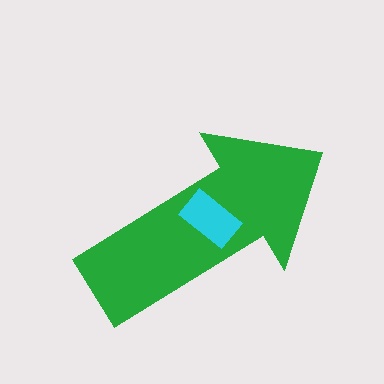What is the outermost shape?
The green arrow.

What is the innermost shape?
The cyan rectangle.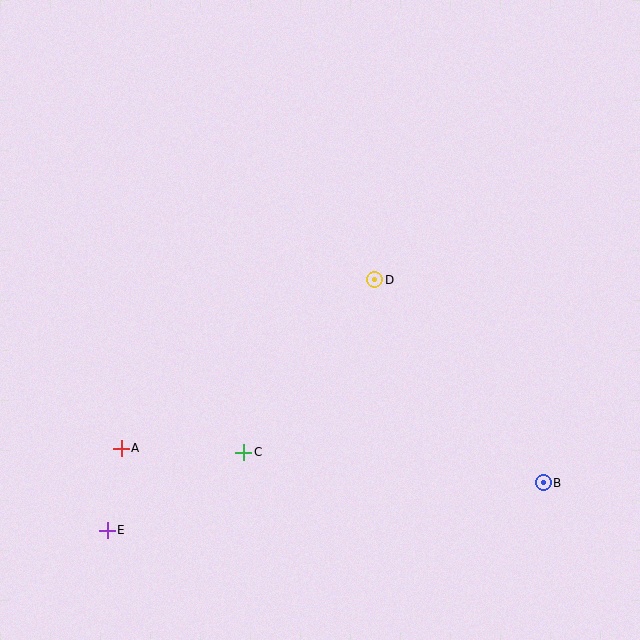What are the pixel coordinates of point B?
Point B is at (543, 483).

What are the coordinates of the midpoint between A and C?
The midpoint between A and C is at (183, 450).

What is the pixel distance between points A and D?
The distance between A and D is 304 pixels.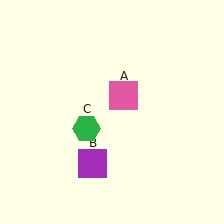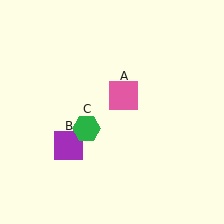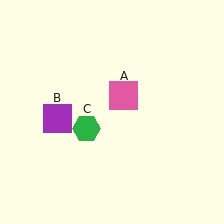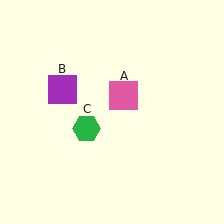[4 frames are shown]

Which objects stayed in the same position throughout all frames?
Pink square (object A) and green hexagon (object C) remained stationary.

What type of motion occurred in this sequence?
The purple square (object B) rotated clockwise around the center of the scene.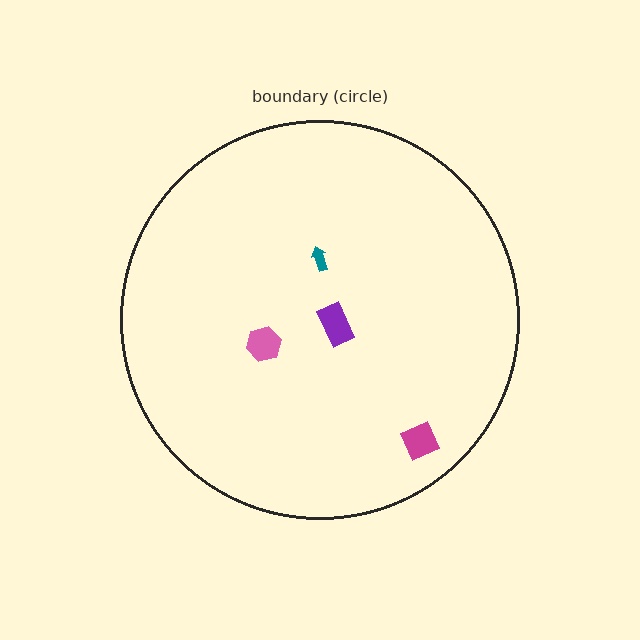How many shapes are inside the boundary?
4 inside, 0 outside.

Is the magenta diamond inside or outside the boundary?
Inside.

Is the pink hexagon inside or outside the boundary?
Inside.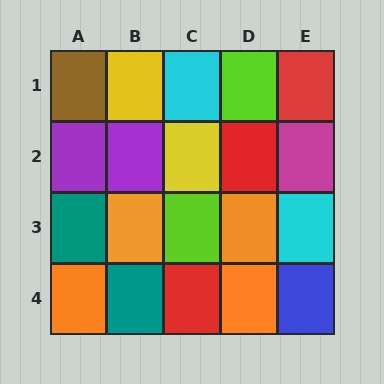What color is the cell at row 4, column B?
Teal.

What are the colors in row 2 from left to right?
Purple, purple, yellow, red, magenta.